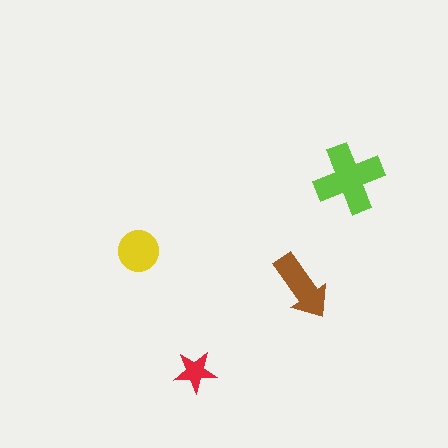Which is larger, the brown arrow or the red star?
The brown arrow.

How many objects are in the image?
There are 4 objects in the image.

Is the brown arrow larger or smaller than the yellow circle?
Larger.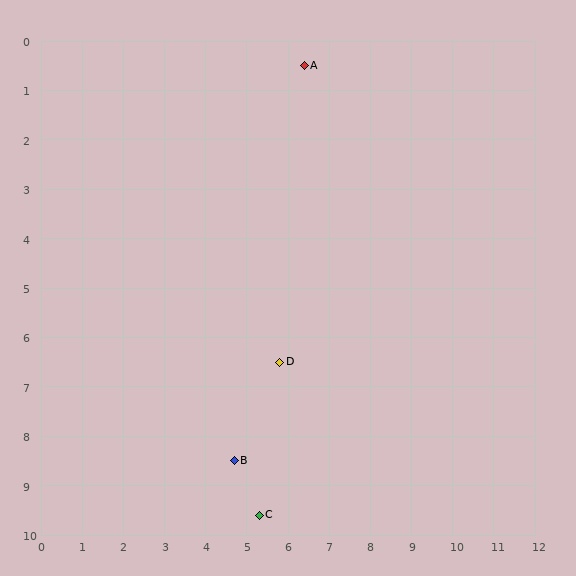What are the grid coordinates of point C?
Point C is at approximately (5.3, 9.6).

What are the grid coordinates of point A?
Point A is at approximately (6.4, 0.5).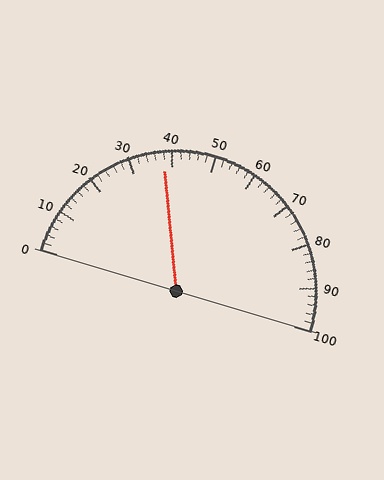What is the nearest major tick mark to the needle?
The nearest major tick mark is 40.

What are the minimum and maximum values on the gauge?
The gauge ranges from 0 to 100.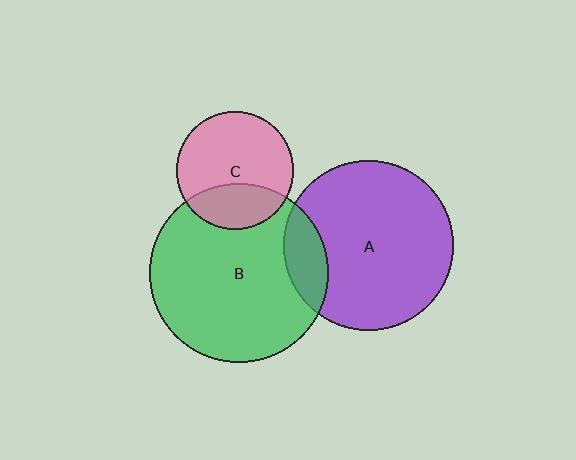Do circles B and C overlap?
Yes.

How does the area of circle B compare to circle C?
Approximately 2.3 times.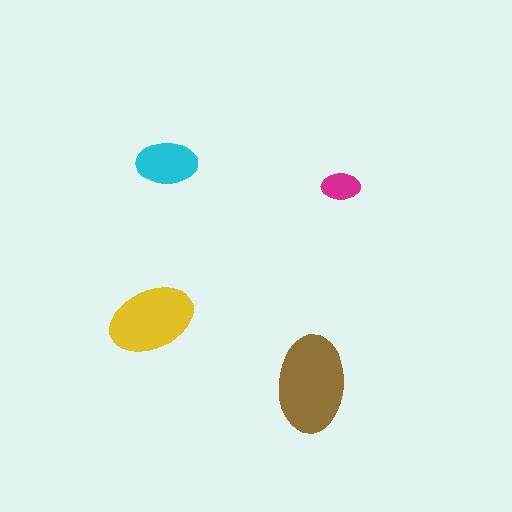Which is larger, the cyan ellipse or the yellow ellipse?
The yellow one.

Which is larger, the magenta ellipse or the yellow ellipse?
The yellow one.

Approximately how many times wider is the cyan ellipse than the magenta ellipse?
About 1.5 times wider.